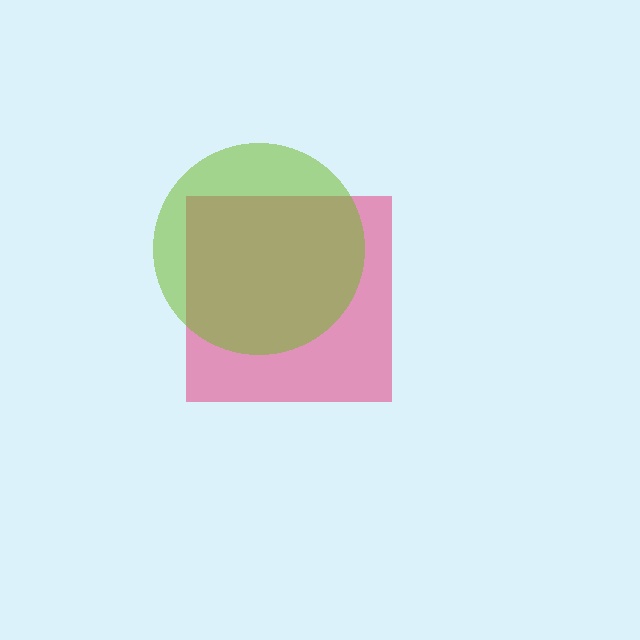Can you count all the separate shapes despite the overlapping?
Yes, there are 2 separate shapes.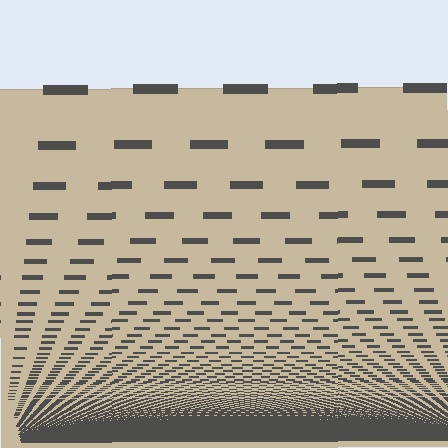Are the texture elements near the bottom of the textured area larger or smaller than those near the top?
Smaller. The gradient is inverted — elements near the bottom are smaller and denser.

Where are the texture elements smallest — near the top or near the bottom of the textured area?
Near the bottom.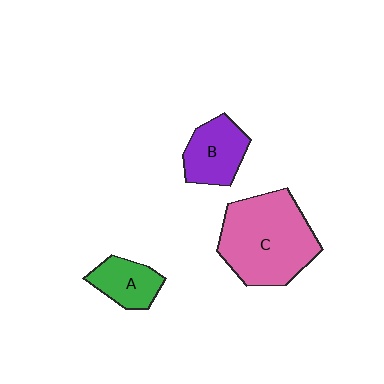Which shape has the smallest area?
Shape A (green).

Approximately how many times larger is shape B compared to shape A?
Approximately 1.3 times.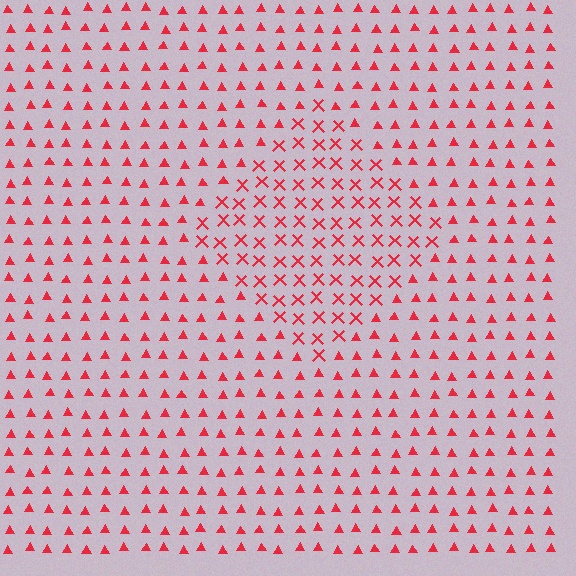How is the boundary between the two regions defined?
The boundary is defined by a change in element shape: X marks inside vs. triangles outside. All elements share the same color and spacing.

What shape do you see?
I see a diamond.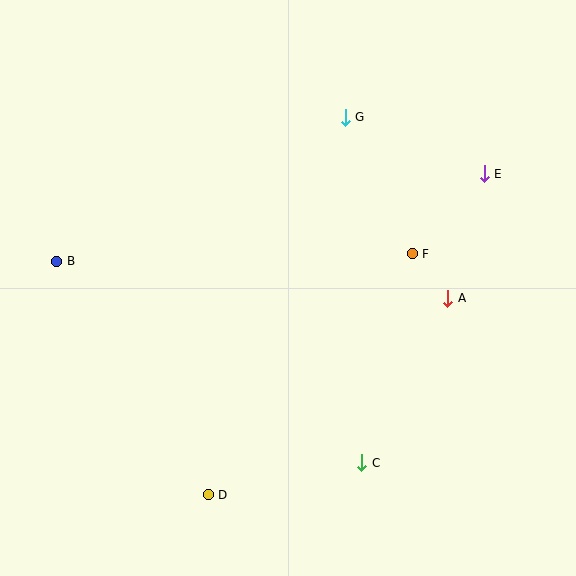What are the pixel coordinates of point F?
Point F is at (412, 254).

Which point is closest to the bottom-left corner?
Point D is closest to the bottom-left corner.